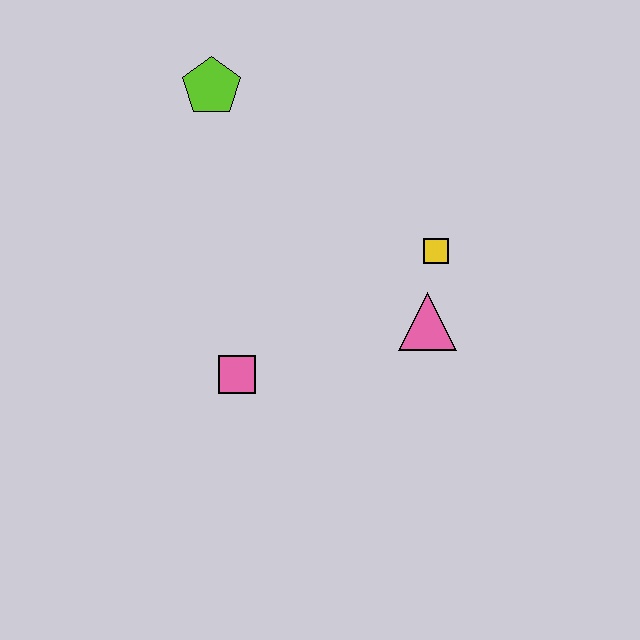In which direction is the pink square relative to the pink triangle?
The pink square is to the left of the pink triangle.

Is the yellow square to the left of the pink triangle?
No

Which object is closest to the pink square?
The pink triangle is closest to the pink square.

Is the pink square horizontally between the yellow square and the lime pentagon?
Yes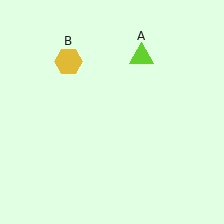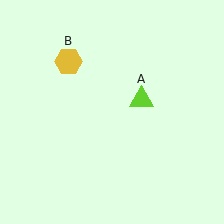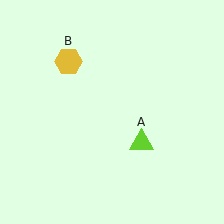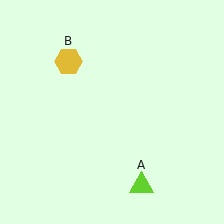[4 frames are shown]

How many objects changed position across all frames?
1 object changed position: lime triangle (object A).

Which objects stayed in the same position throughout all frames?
Yellow hexagon (object B) remained stationary.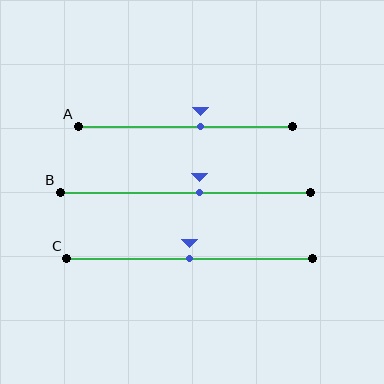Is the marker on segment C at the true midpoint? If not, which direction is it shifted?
Yes, the marker on segment C is at the true midpoint.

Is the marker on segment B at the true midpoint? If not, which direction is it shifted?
No, the marker on segment B is shifted to the right by about 6% of the segment length.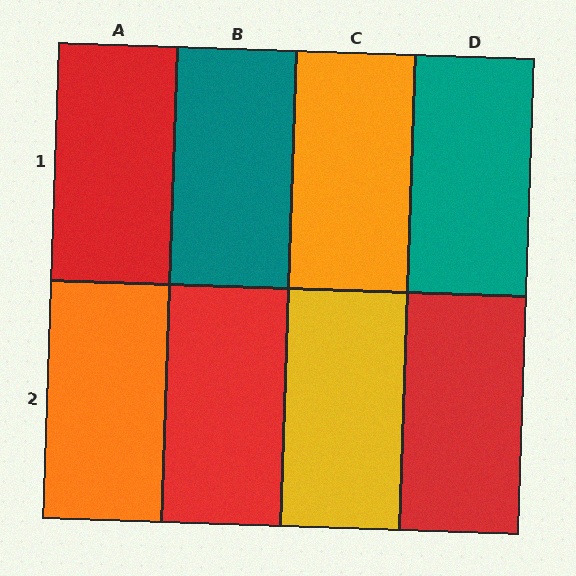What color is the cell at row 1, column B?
Teal.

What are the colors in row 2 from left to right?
Orange, red, yellow, red.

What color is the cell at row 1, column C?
Orange.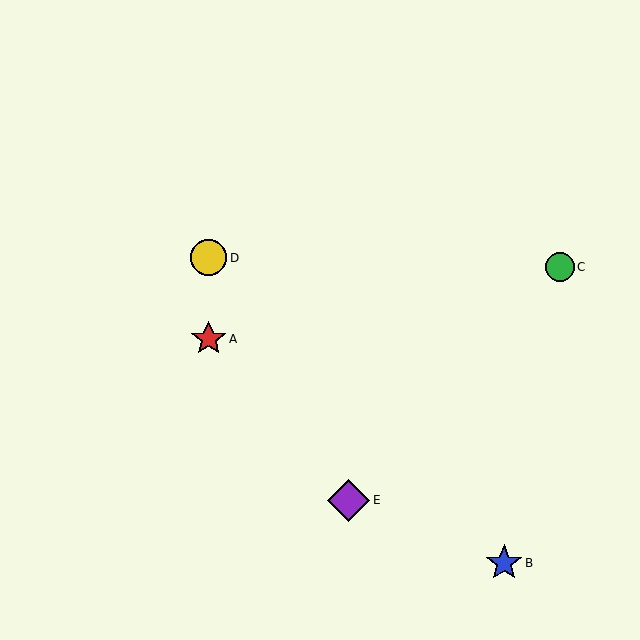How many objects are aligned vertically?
2 objects (A, D) are aligned vertically.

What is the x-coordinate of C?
Object C is at x≈560.